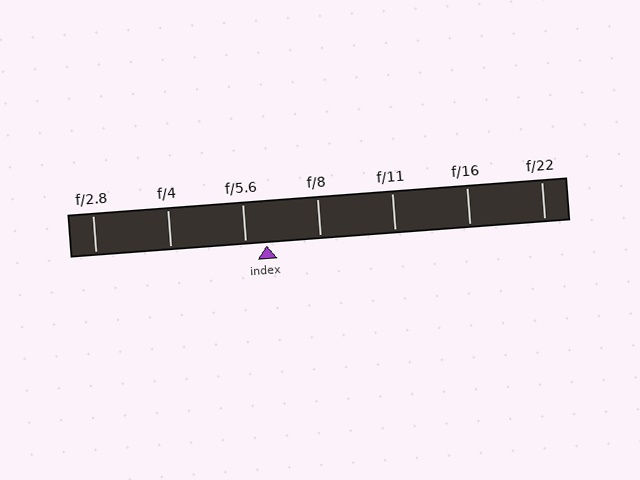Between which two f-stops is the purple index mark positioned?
The index mark is between f/5.6 and f/8.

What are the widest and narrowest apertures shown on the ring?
The widest aperture shown is f/2.8 and the narrowest is f/22.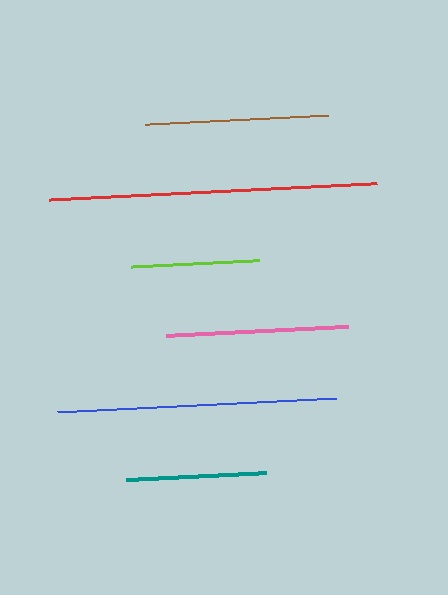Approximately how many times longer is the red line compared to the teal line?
The red line is approximately 2.3 times the length of the teal line.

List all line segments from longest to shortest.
From longest to shortest: red, blue, brown, pink, teal, lime.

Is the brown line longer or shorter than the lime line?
The brown line is longer than the lime line.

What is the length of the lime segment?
The lime segment is approximately 128 pixels long.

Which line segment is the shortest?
The lime line is the shortest at approximately 128 pixels.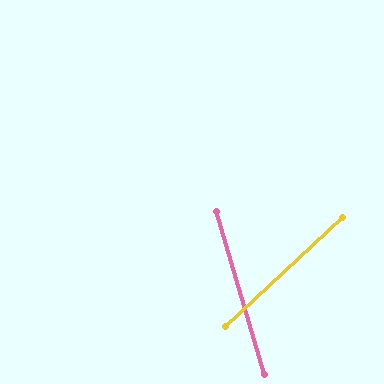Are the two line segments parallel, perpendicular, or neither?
Neither parallel nor perpendicular — they differ by about 64°.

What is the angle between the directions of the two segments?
Approximately 64 degrees.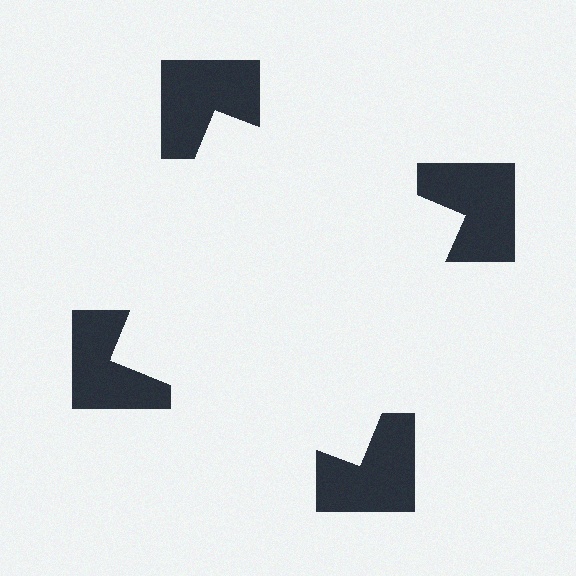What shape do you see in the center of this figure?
An illusory square — its edges are inferred from the aligned wedge cuts in the notched squares, not physically drawn.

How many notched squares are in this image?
There are 4 — one at each vertex of the illusory square.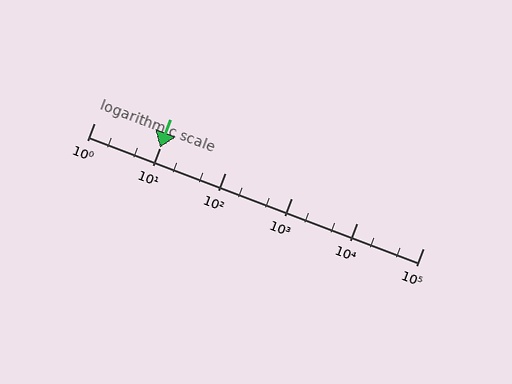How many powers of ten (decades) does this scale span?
The scale spans 5 decades, from 1 to 100000.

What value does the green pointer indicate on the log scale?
The pointer indicates approximately 10.